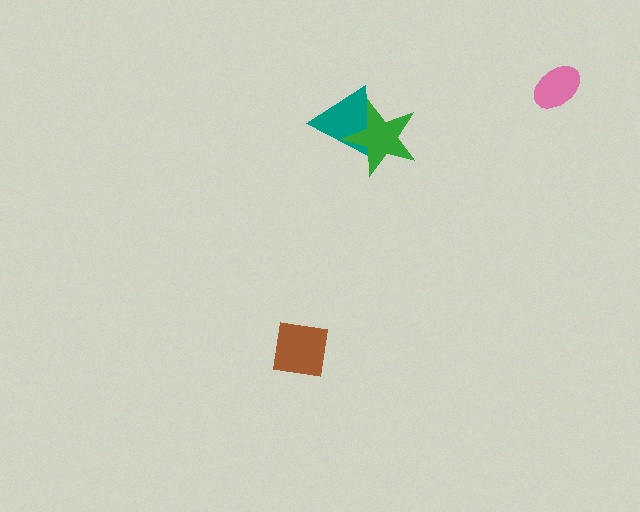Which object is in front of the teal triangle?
The green star is in front of the teal triangle.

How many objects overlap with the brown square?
0 objects overlap with the brown square.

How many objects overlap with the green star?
1 object overlaps with the green star.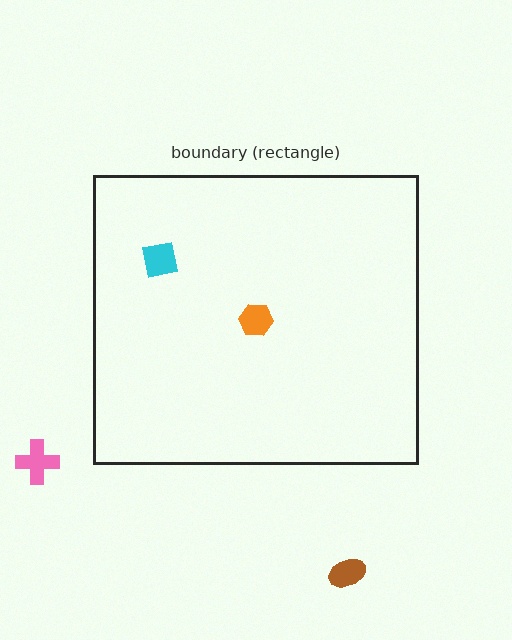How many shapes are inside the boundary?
2 inside, 2 outside.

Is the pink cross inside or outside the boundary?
Outside.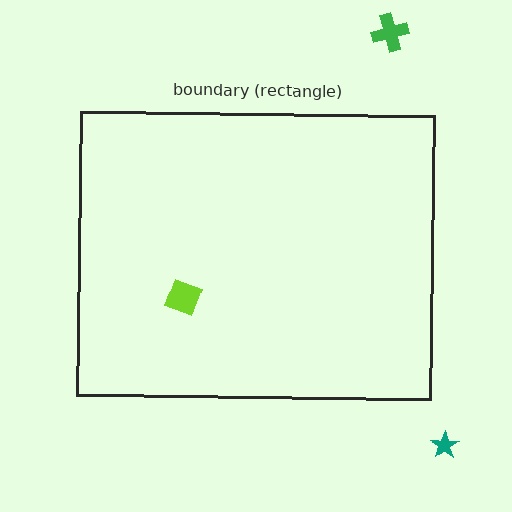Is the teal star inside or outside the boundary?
Outside.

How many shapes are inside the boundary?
1 inside, 2 outside.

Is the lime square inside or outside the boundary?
Inside.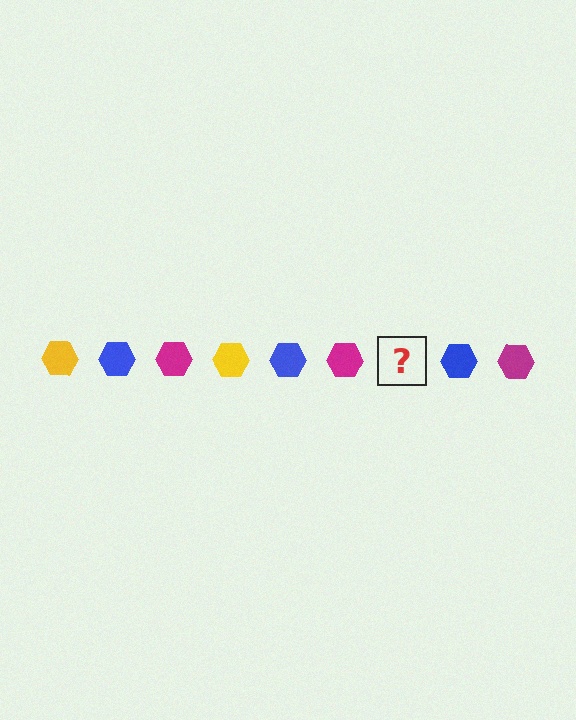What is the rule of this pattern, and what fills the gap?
The rule is that the pattern cycles through yellow, blue, magenta hexagons. The gap should be filled with a yellow hexagon.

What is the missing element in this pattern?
The missing element is a yellow hexagon.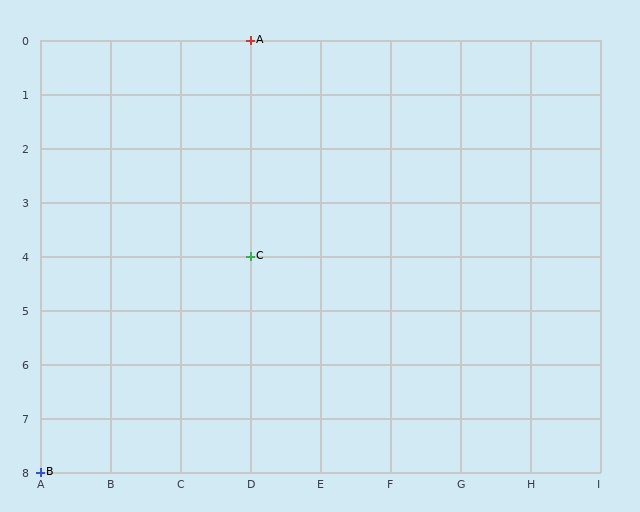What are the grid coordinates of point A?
Point A is at grid coordinates (D, 0).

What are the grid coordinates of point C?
Point C is at grid coordinates (D, 4).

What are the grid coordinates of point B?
Point B is at grid coordinates (A, 8).